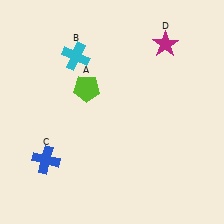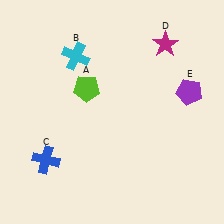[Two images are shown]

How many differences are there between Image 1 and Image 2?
There is 1 difference between the two images.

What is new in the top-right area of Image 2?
A purple pentagon (E) was added in the top-right area of Image 2.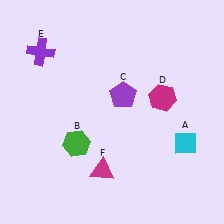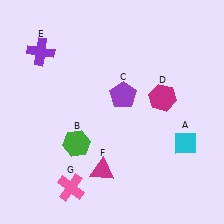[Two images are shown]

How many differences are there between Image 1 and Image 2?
There is 1 difference between the two images.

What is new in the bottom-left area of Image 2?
A pink cross (G) was added in the bottom-left area of Image 2.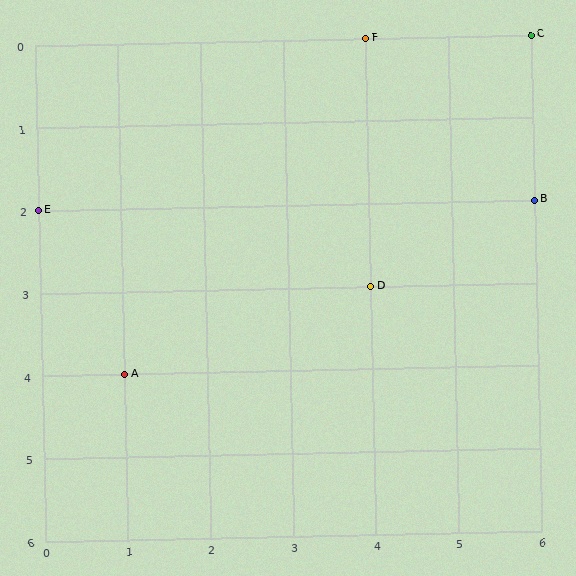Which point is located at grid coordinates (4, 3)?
Point D is at (4, 3).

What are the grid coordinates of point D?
Point D is at grid coordinates (4, 3).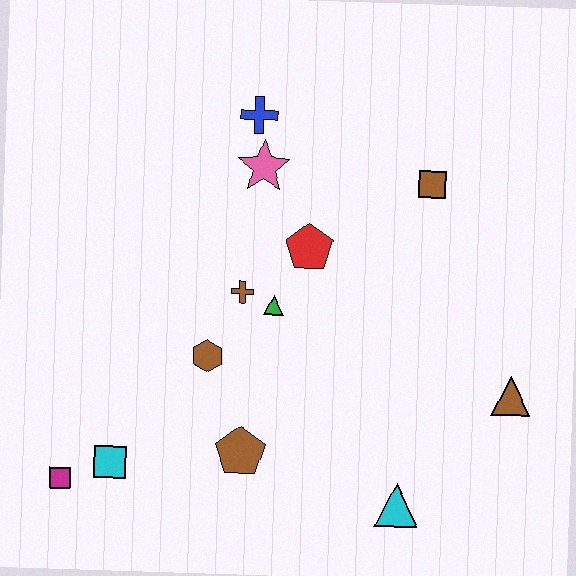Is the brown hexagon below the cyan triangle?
No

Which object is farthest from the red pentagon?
The magenta square is farthest from the red pentagon.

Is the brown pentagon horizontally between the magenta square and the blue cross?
Yes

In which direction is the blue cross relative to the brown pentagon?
The blue cross is above the brown pentagon.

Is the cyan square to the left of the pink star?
Yes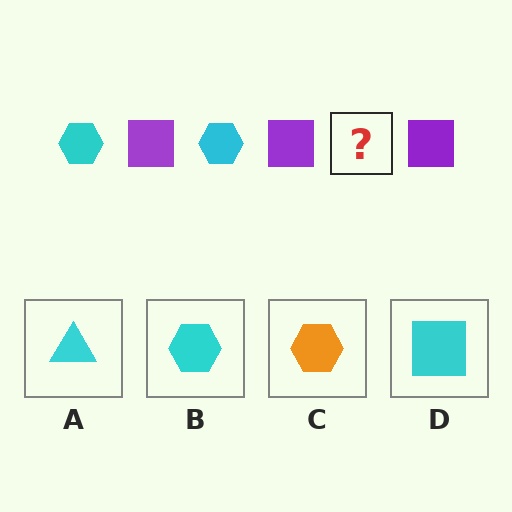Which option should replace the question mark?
Option B.